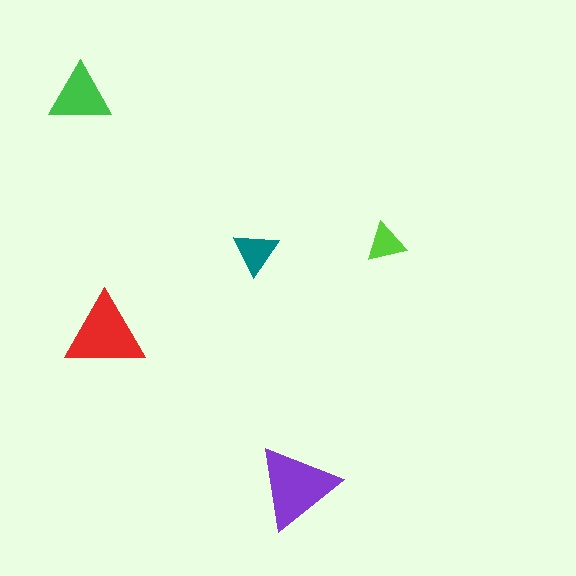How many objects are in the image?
There are 5 objects in the image.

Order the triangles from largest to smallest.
the purple one, the red one, the green one, the teal one, the lime one.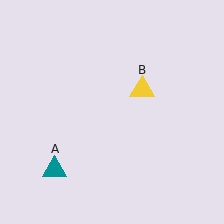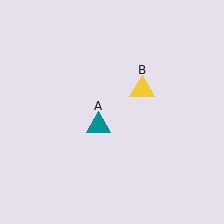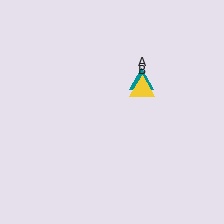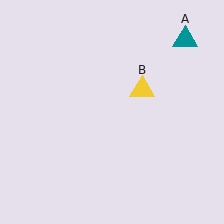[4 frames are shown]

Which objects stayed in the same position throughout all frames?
Yellow triangle (object B) remained stationary.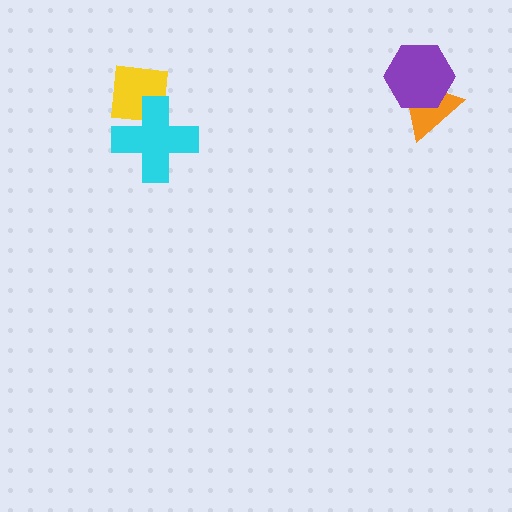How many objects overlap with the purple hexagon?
1 object overlaps with the purple hexagon.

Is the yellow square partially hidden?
Yes, it is partially covered by another shape.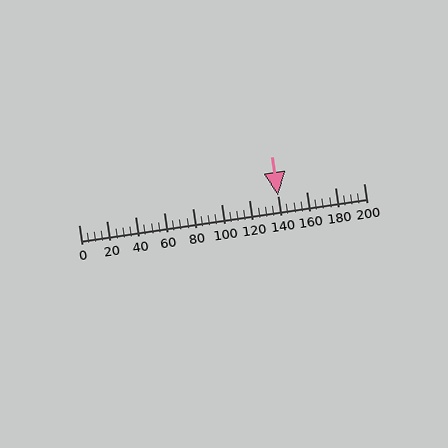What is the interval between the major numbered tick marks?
The major tick marks are spaced 20 units apart.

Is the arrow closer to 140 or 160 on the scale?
The arrow is closer to 140.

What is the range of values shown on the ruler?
The ruler shows values from 0 to 200.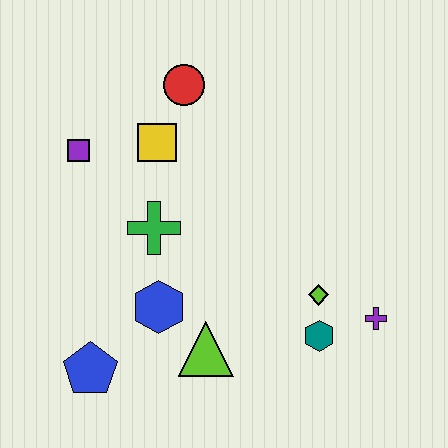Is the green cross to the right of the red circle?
No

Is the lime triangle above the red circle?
No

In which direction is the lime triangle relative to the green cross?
The lime triangle is below the green cross.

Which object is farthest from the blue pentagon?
The red circle is farthest from the blue pentagon.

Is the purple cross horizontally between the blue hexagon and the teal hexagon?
No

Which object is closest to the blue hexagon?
The lime triangle is closest to the blue hexagon.